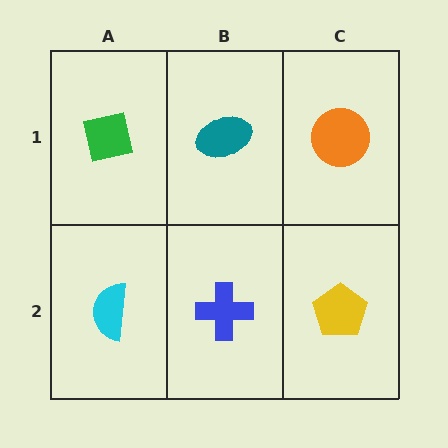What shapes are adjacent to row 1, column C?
A yellow pentagon (row 2, column C), a teal ellipse (row 1, column B).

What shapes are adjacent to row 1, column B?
A blue cross (row 2, column B), a green square (row 1, column A), an orange circle (row 1, column C).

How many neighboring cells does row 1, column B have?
3.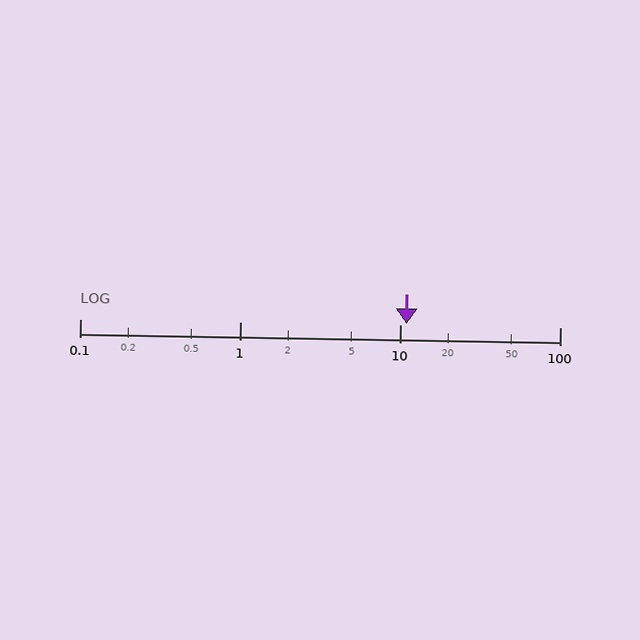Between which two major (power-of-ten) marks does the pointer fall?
The pointer is between 10 and 100.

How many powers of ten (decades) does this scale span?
The scale spans 3 decades, from 0.1 to 100.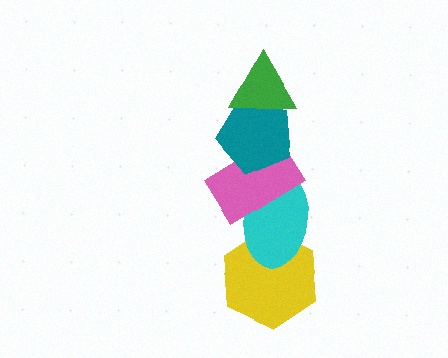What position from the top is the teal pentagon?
The teal pentagon is 2nd from the top.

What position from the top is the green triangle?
The green triangle is 1st from the top.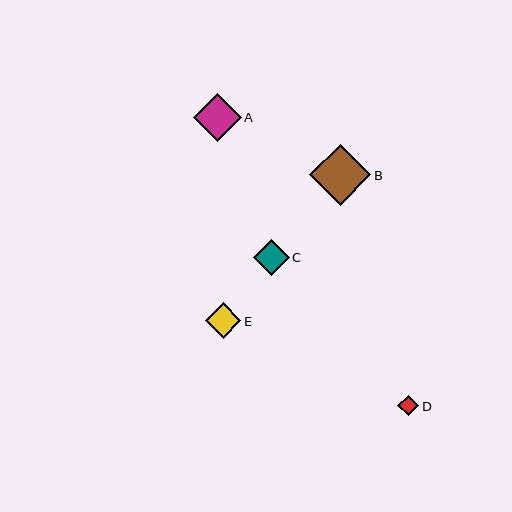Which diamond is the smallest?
Diamond D is the smallest with a size of approximately 21 pixels.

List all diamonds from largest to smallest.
From largest to smallest: B, A, C, E, D.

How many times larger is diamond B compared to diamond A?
Diamond B is approximately 1.3 times the size of diamond A.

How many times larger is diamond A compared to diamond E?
Diamond A is approximately 1.4 times the size of diamond E.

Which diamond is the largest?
Diamond B is the largest with a size of approximately 61 pixels.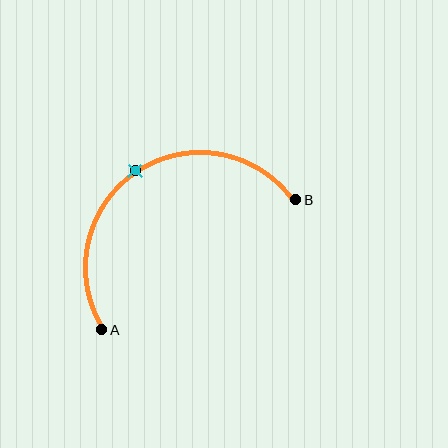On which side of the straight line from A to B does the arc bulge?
The arc bulges above and to the left of the straight line connecting A and B.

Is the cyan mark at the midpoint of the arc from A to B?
Yes. The cyan mark lies on the arc at equal arc-length from both A and B — it is the arc midpoint.